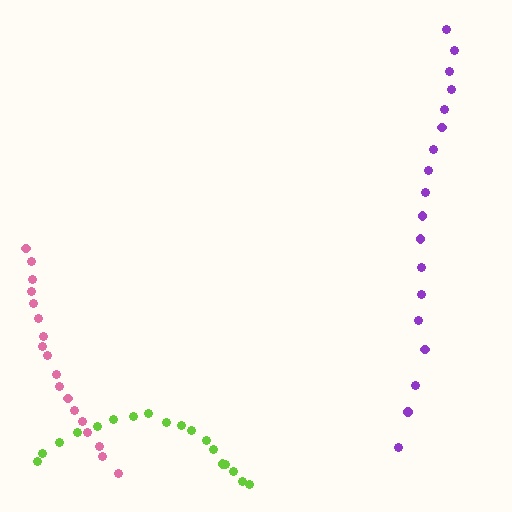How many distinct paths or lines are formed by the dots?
There are 3 distinct paths.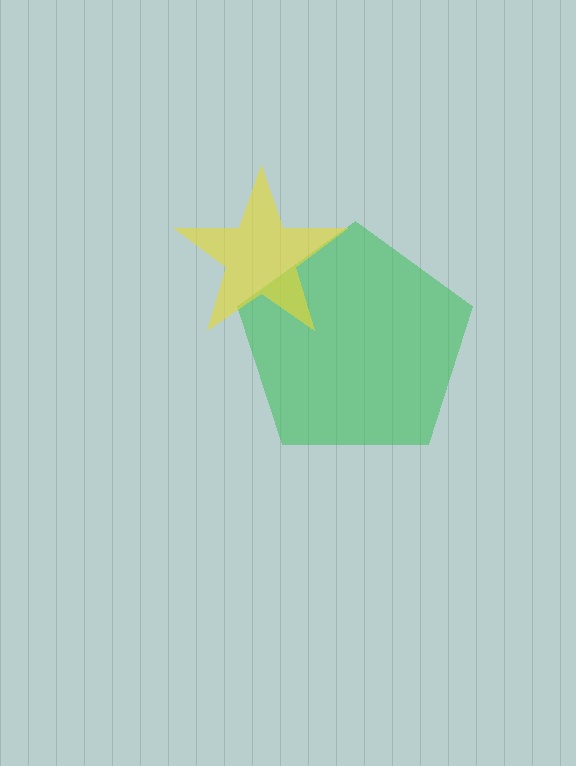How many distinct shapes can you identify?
There are 2 distinct shapes: a green pentagon, a yellow star.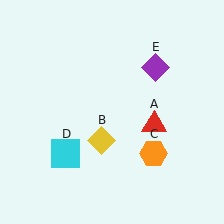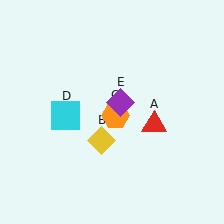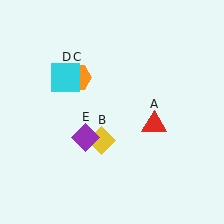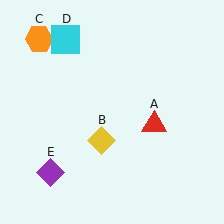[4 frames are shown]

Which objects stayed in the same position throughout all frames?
Red triangle (object A) and yellow diamond (object B) remained stationary.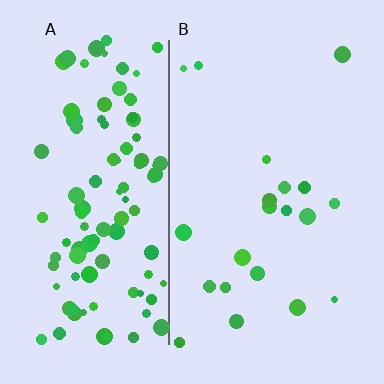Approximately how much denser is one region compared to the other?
Approximately 5.0× — region A over region B.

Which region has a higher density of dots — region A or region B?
A (the left).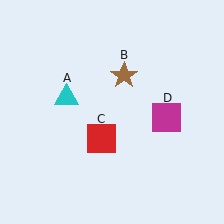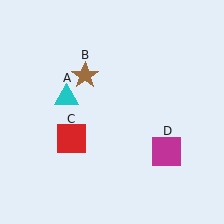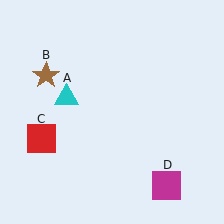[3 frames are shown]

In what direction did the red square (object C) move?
The red square (object C) moved left.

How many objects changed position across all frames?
3 objects changed position: brown star (object B), red square (object C), magenta square (object D).